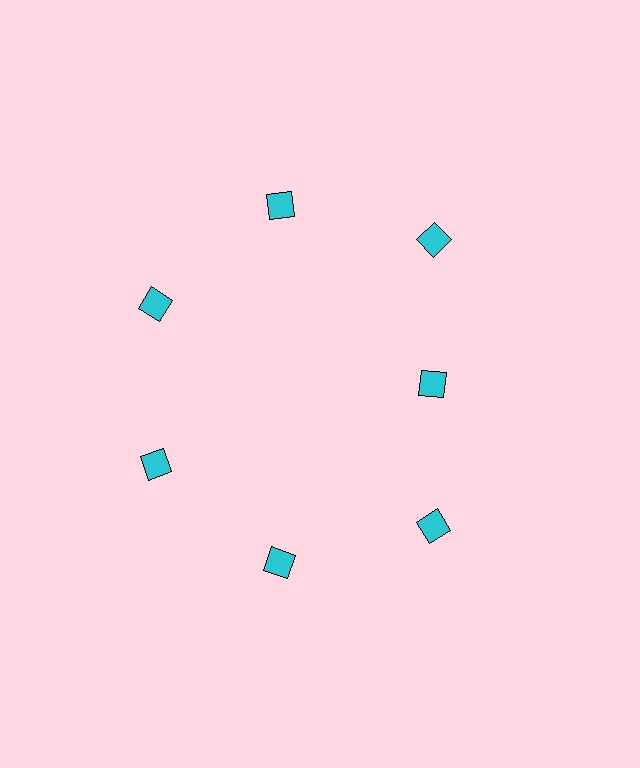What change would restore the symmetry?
The symmetry would be restored by moving it outward, back onto the ring so that all 7 squares sit at equal angles and equal distance from the center.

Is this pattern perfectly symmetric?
No. The 7 cyan squares are arranged in a ring, but one element near the 3 o'clock position is pulled inward toward the center, breaking the 7-fold rotational symmetry.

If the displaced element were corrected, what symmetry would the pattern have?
It would have 7-fold rotational symmetry — the pattern would map onto itself every 51 degrees.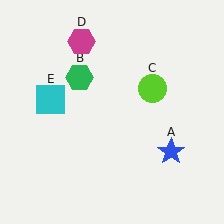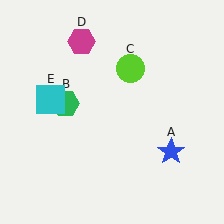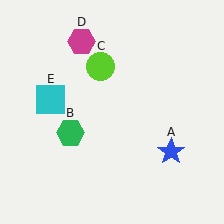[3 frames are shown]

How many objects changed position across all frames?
2 objects changed position: green hexagon (object B), lime circle (object C).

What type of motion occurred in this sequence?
The green hexagon (object B), lime circle (object C) rotated counterclockwise around the center of the scene.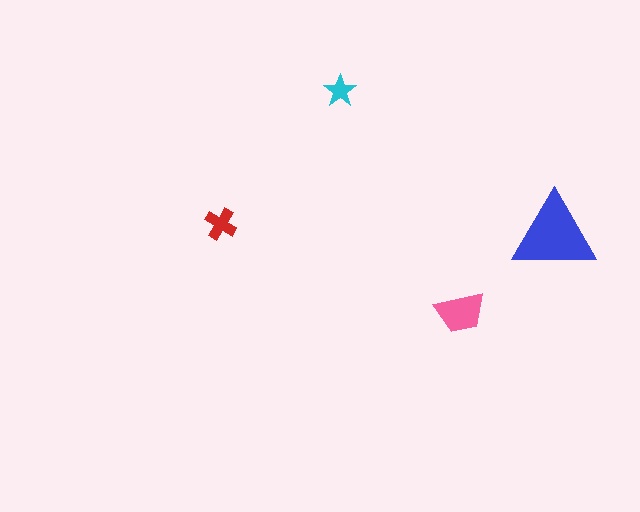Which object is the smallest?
The cyan star.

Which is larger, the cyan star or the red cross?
The red cross.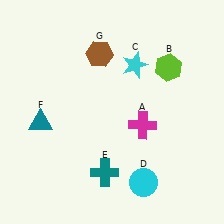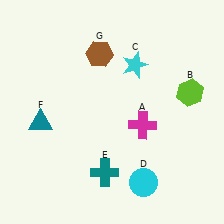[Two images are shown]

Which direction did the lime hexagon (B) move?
The lime hexagon (B) moved down.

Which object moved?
The lime hexagon (B) moved down.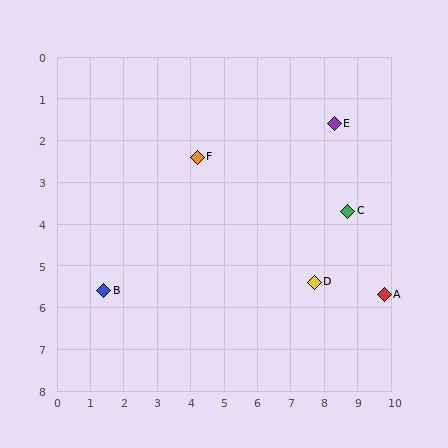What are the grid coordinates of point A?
Point A is at approximately (9.8, 5.7).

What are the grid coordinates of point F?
Point F is at approximately (4.2, 2.4).